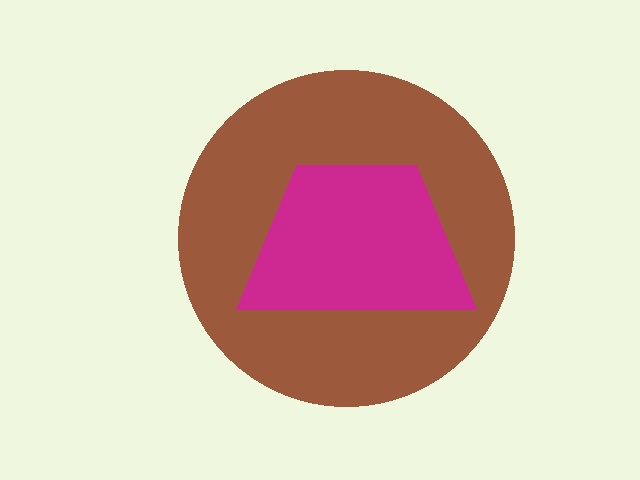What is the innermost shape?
The magenta trapezoid.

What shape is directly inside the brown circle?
The magenta trapezoid.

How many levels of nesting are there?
2.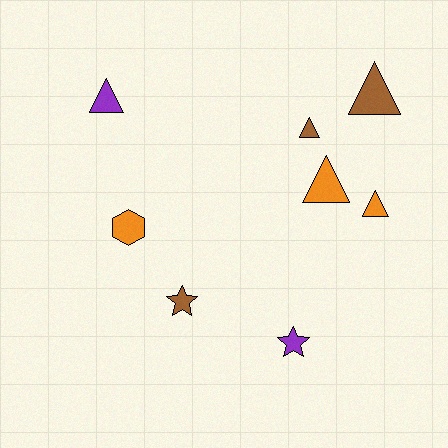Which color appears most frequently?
Brown, with 3 objects.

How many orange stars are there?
There are no orange stars.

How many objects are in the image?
There are 8 objects.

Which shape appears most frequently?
Triangle, with 5 objects.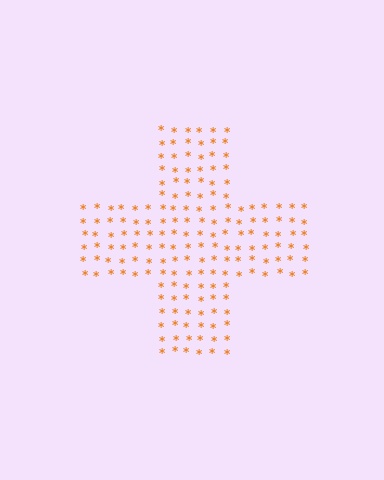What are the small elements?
The small elements are asterisks.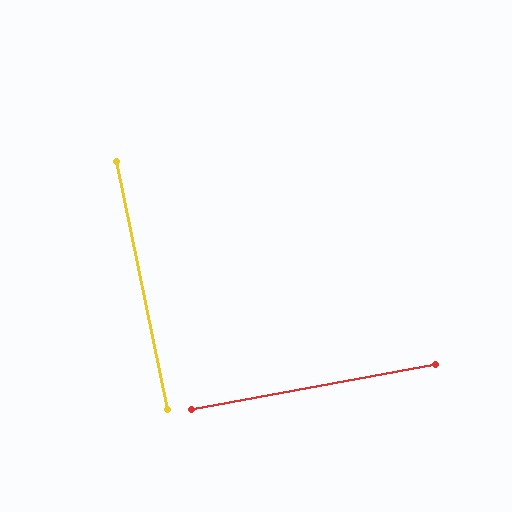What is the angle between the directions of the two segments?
Approximately 89 degrees.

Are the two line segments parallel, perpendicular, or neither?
Perpendicular — they meet at approximately 89°.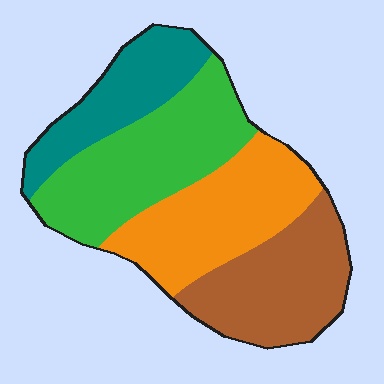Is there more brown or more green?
Green.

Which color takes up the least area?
Teal, at roughly 20%.